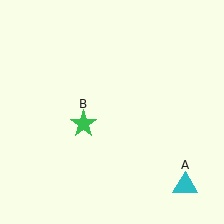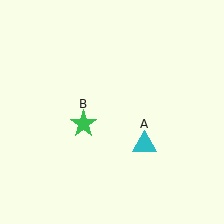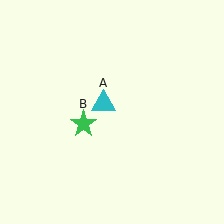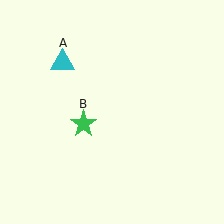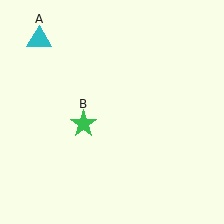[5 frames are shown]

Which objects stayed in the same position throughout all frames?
Green star (object B) remained stationary.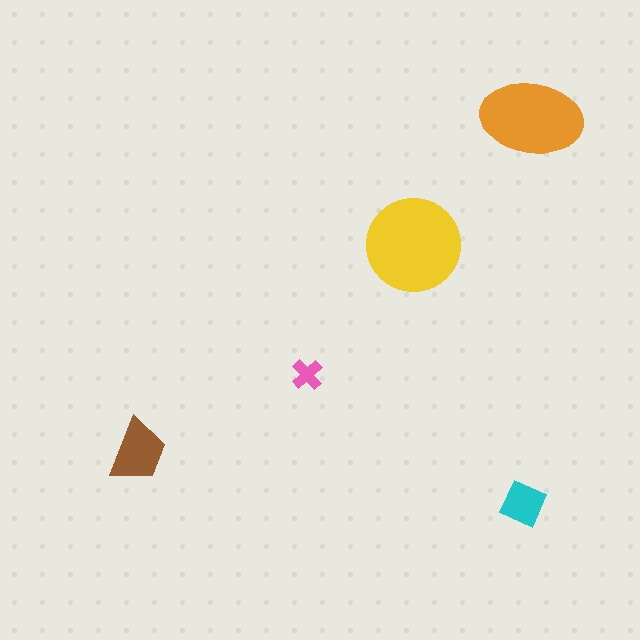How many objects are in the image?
There are 5 objects in the image.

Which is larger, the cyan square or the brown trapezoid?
The brown trapezoid.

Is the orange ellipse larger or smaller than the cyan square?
Larger.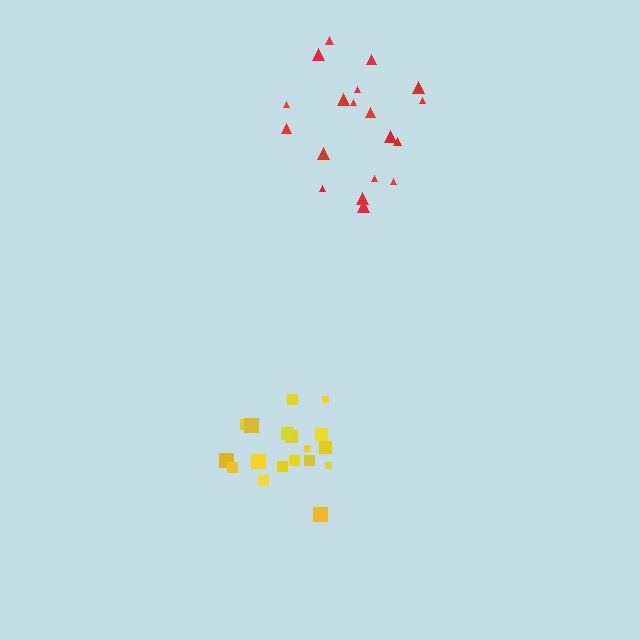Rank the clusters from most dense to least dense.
yellow, red.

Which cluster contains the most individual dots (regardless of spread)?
Red (19).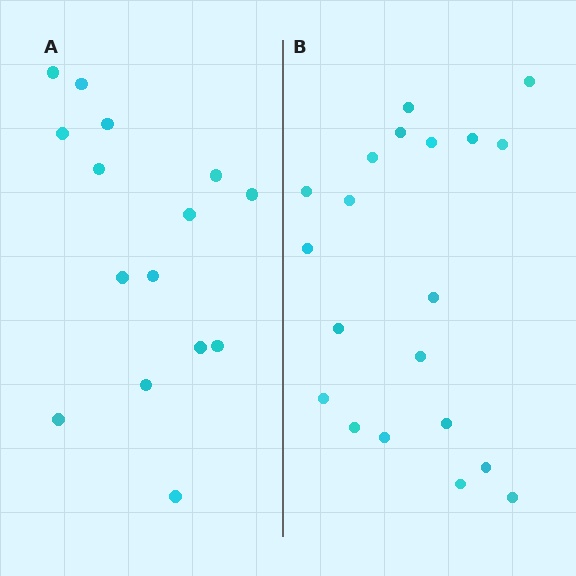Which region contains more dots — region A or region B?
Region B (the right region) has more dots.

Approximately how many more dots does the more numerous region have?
Region B has about 5 more dots than region A.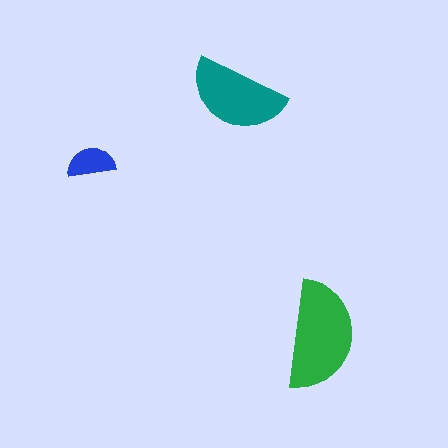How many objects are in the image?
There are 3 objects in the image.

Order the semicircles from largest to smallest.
the green one, the teal one, the blue one.